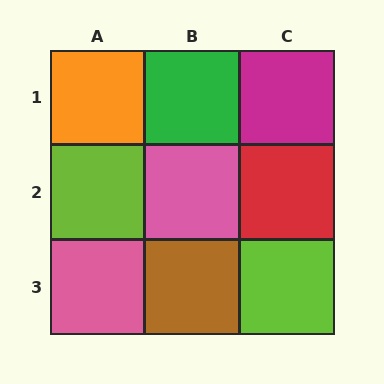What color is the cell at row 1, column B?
Green.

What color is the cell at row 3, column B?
Brown.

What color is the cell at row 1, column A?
Orange.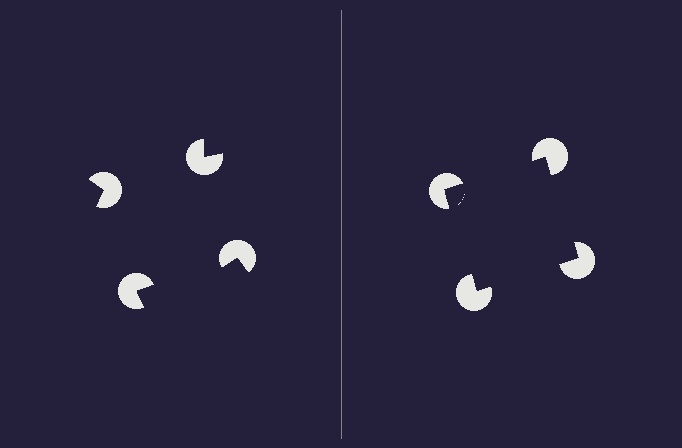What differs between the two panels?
The pac-man discs are positioned identically on both sides; only the wedge orientations differ. On the right they align to a square; on the left they are misaligned.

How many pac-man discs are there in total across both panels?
8 — 4 on each side.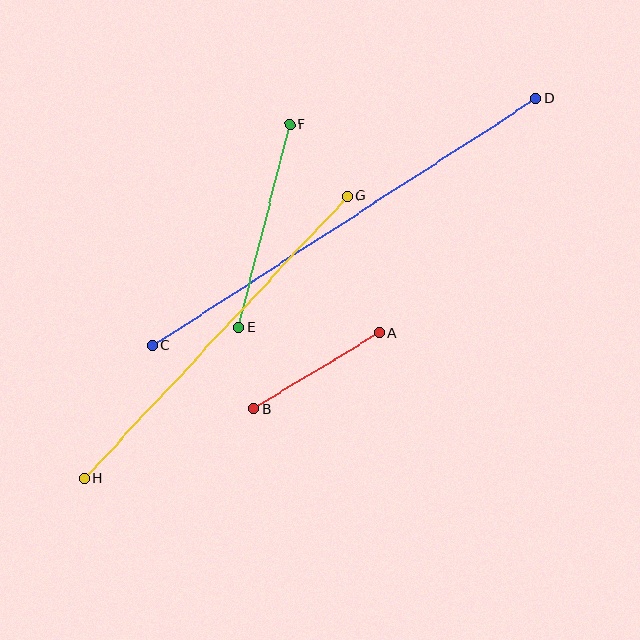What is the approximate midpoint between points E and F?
The midpoint is at approximately (264, 226) pixels.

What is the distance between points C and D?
The distance is approximately 456 pixels.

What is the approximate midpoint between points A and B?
The midpoint is at approximately (317, 371) pixels.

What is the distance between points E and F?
The distance is approximately 209 pixels.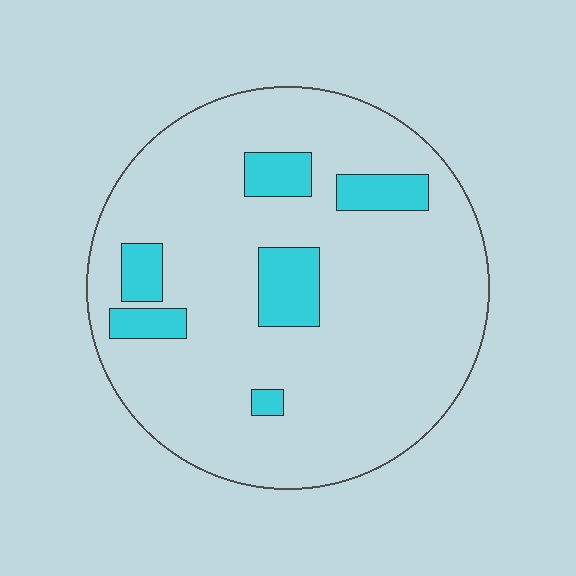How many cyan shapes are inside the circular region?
6.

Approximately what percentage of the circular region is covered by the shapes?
Approximately 15%.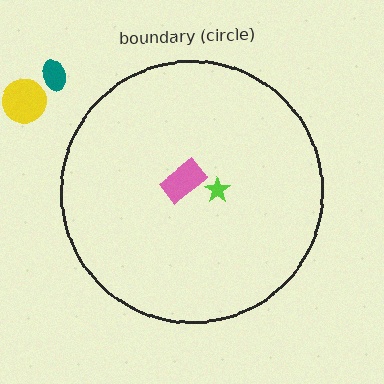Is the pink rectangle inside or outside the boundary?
Inside.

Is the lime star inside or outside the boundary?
Inside.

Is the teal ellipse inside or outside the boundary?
Outside.